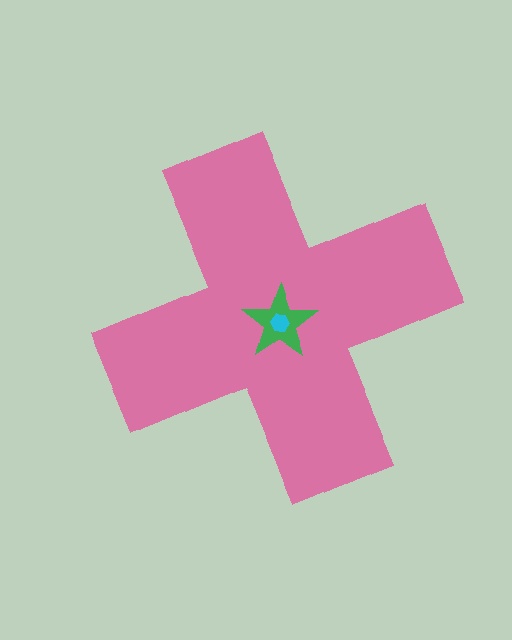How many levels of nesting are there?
3.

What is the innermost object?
The cyan hexagon.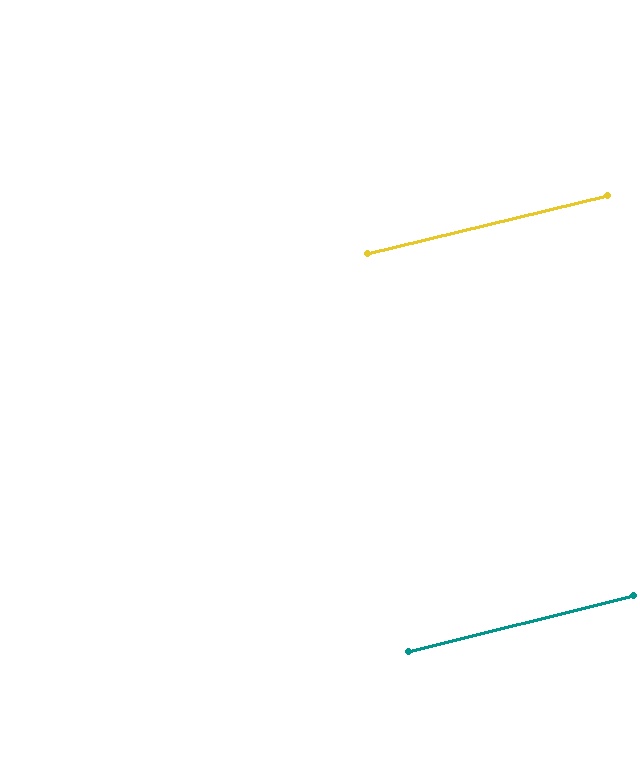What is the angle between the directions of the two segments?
Approximately 0 degrees.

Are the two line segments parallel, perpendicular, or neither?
Parallel — their directions differ by only 0.3°.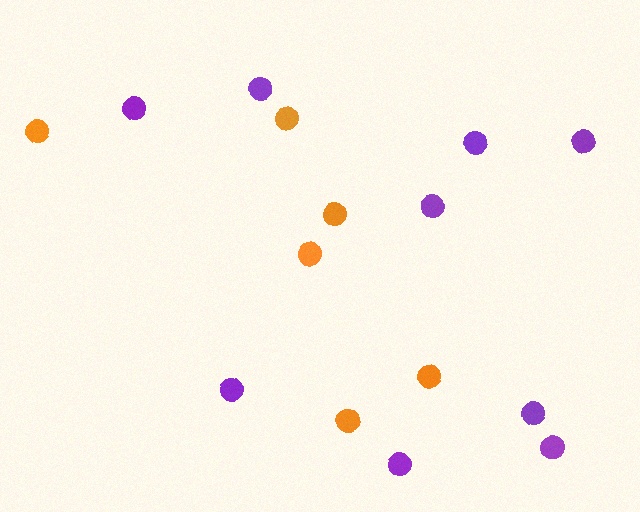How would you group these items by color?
There are 2 groups: one group of purple circles (9) and one group of orange circles (6).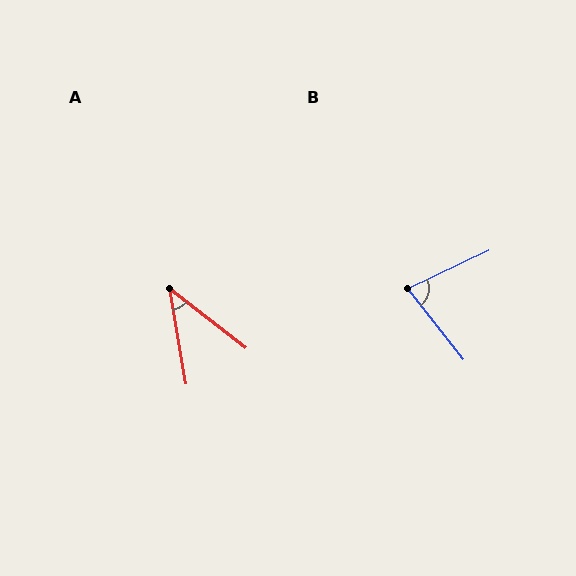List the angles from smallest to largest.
A (43°), B (77°).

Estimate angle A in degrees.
Approximately 43 degrees.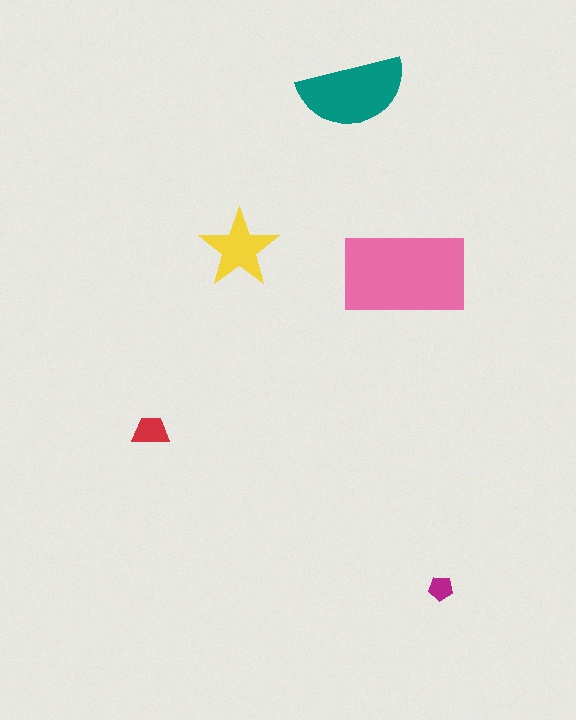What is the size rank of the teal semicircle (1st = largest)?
2nd.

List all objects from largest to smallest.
The pink rectangle, the teal semicircle, the yellow star, the red trapezoid, the magenta pentagon.